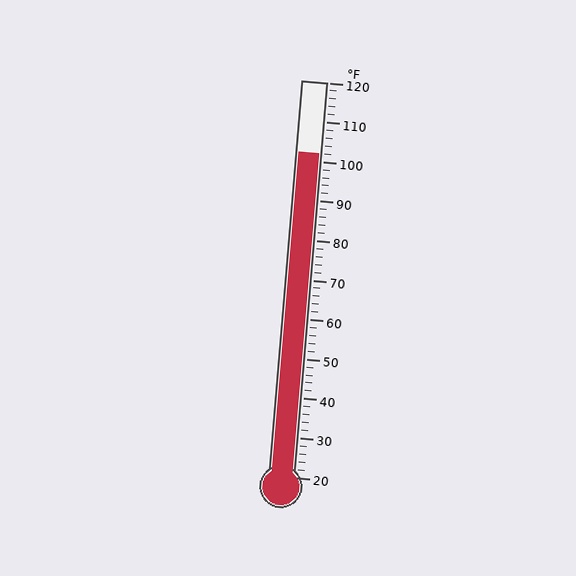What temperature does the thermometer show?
The thermometer shows approximately 102°F.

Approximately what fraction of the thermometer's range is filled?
The thermometer is filled to approximately 80% of its range.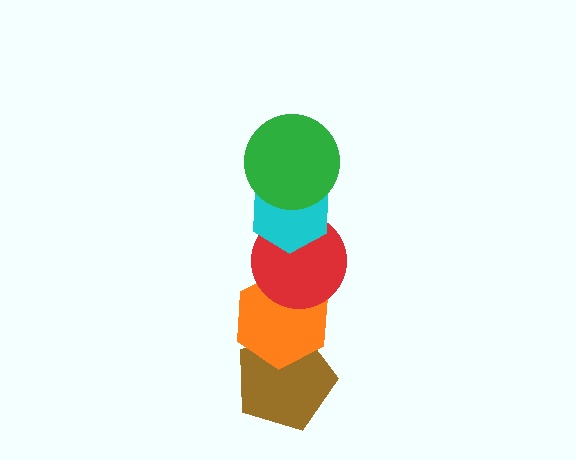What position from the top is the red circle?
The red circle is 3rd from the top.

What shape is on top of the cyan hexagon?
The green circle is on top of the cyan hexagon.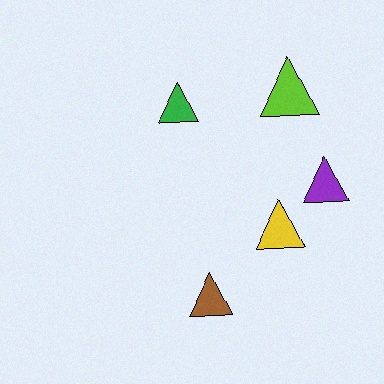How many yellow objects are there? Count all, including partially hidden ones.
There is 1 yellow object.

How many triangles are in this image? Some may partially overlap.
There are 5 triangles.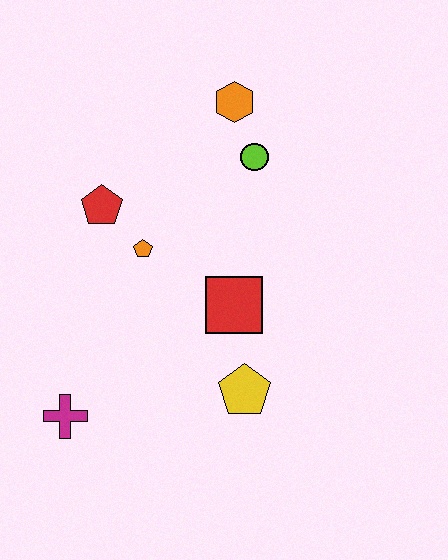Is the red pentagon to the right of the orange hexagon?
No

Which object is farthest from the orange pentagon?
The magenta cross is farthest from the orange pentagon.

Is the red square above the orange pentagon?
No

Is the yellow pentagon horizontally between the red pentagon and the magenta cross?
No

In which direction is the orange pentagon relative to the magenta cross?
The orange pentagon is above the magenta cross.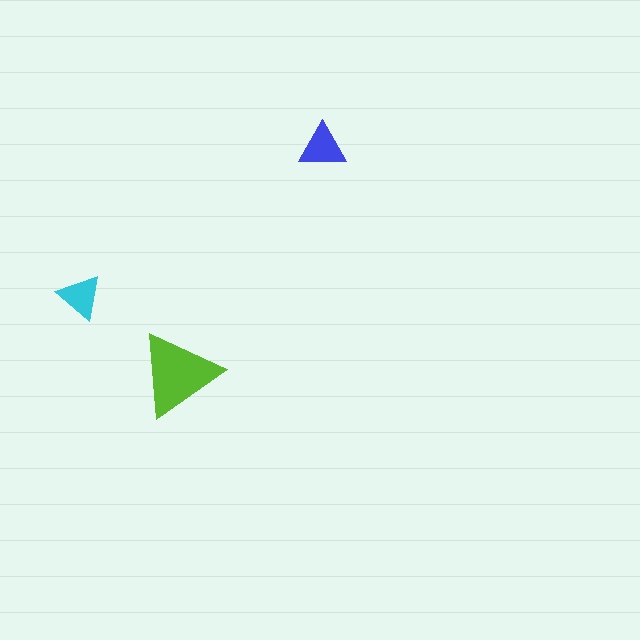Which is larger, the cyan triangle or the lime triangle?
The lime one.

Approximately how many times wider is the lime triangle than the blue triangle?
About 2 times wider.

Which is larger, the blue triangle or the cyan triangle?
The blue one.